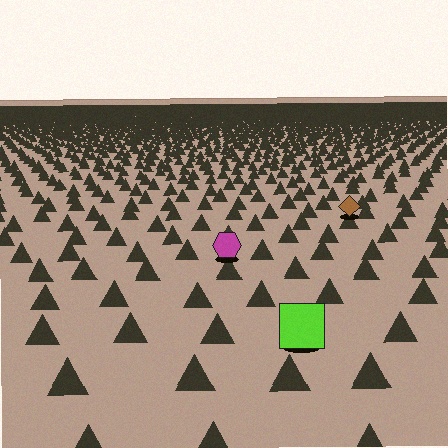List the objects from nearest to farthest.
From nearest to farthest: the lime square, the magenta hexagon, the brown diamond.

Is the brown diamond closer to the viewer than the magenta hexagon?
No. The magenta hexagon is closer — you can tell from the texture gradient: the ground texture is coarser near it.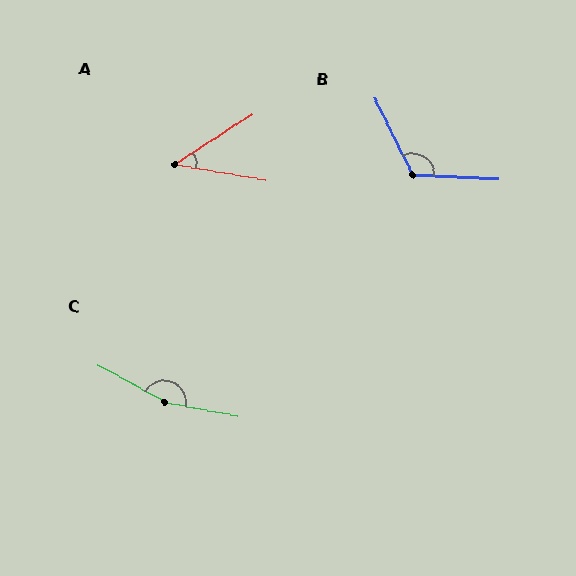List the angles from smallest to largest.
A (42°), B (119°), C (162°).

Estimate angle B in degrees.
Approximately 119 degrees.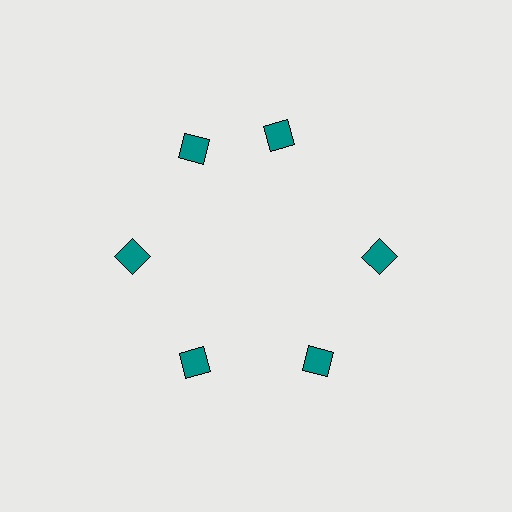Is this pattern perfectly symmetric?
No. The 6 teal squares are arranged in a ring, but one element near the 1 o'clock position is rotated out of alignment along the ring, breaking the 6-fold rotational symmetry.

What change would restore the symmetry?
The symmetry would be restored by rotating it back into even spacing with its neighbors so that all 6 squares sit at equal angles and equal distance from the center.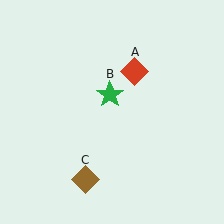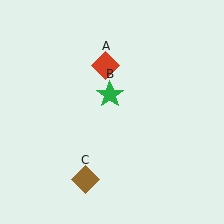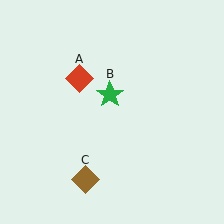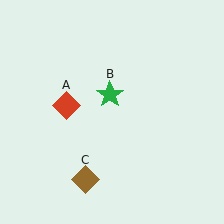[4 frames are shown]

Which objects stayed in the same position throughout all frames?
Green star (object B) and brown diamond (object C) remained stationary.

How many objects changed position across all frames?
1 object changed position: red diamond (object A).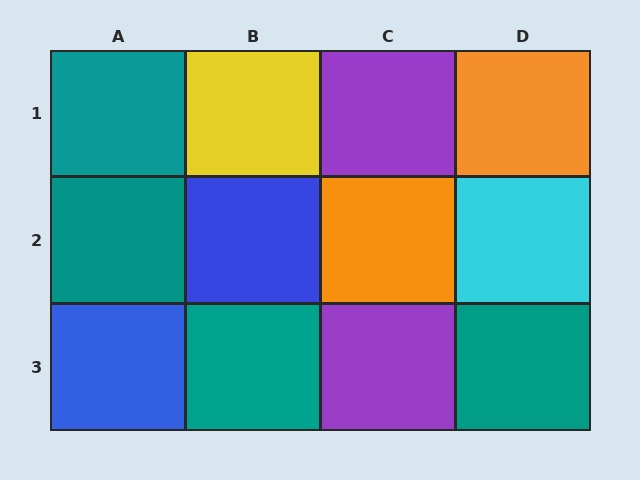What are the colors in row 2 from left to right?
Teal, blue, orange, cyan.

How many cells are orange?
2 cells are orange.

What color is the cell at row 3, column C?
Purple.